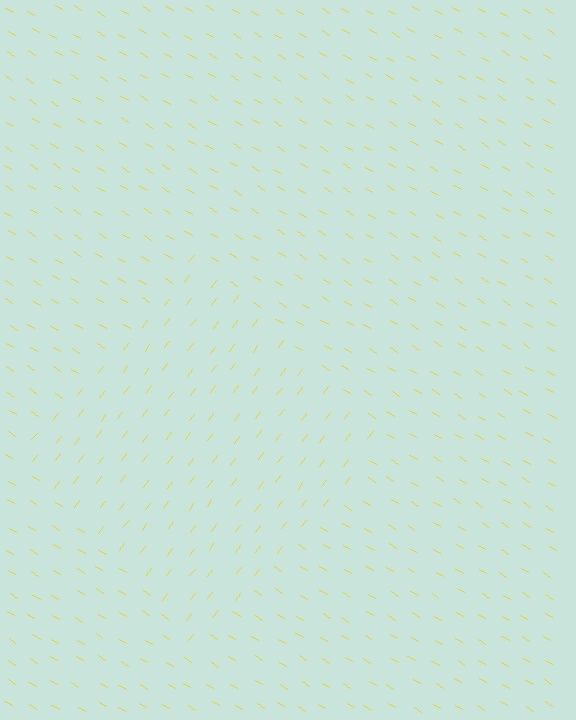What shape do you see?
I see a diamond.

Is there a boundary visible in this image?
Yes, there is a texture boundary formed by a change in line orientation.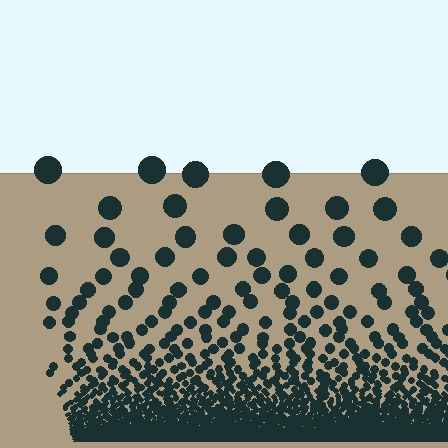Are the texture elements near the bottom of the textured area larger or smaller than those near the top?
Smaller. The gradient is inverted — elements near the bottom are smaller and denser.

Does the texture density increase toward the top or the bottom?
Density increases toward the bottom.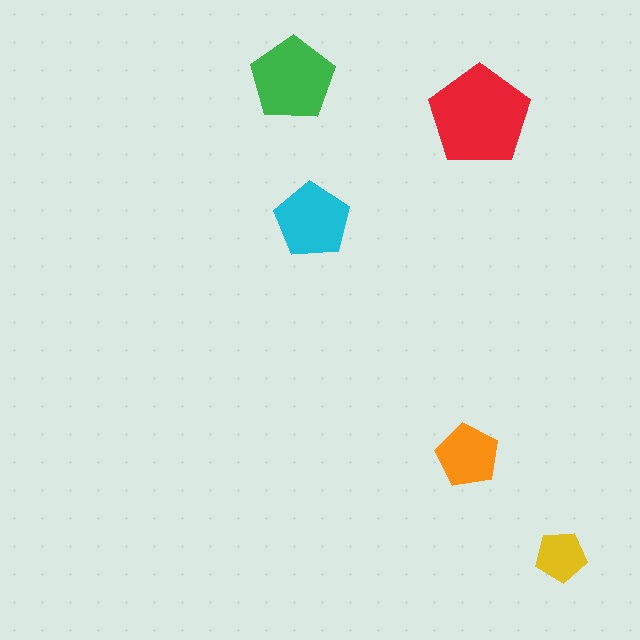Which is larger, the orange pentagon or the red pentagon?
The red one.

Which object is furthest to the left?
The green pentagon is leftmost.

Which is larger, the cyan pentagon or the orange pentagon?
The cyan one.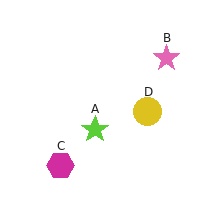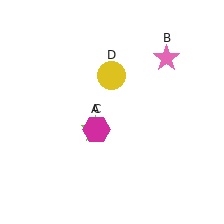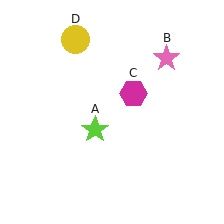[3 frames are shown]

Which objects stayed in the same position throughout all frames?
Lime star (object A) and pink star (object B) remained stationary.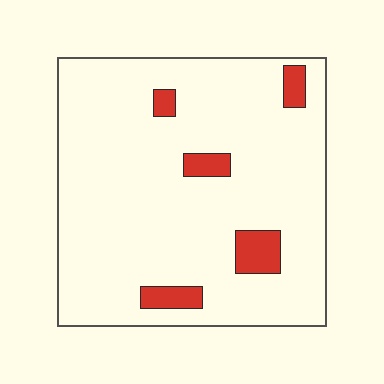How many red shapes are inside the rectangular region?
5.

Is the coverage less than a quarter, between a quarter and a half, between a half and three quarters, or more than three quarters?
Less than a quarter.